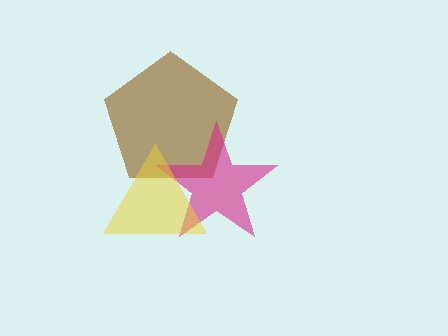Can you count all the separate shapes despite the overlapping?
Yes, there are 3 separate shapes.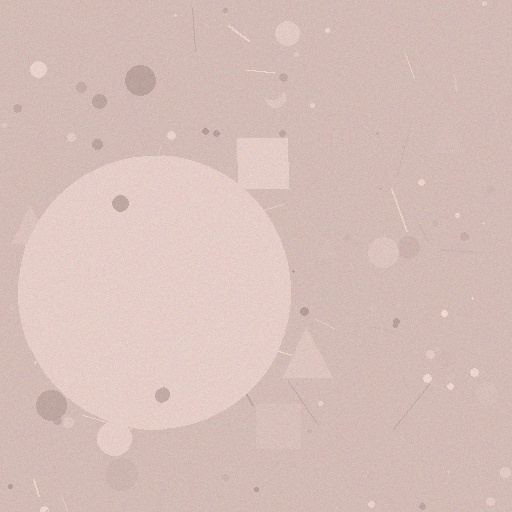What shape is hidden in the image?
A circle is hidden in the image.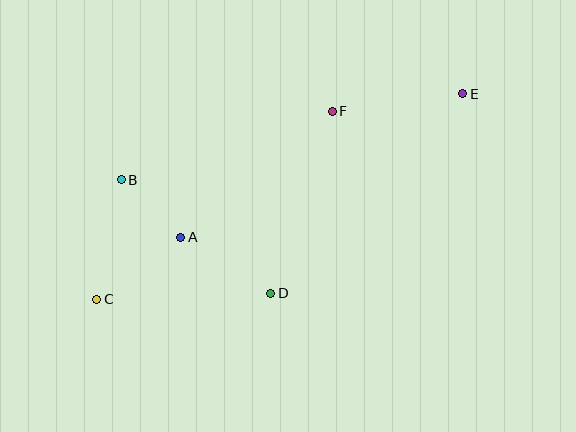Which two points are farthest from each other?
Points C and E are farthest from each other.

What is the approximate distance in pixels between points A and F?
The distance between A and F is approximately 197 pixels.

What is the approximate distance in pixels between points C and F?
The distance between C and F is approximately 301 pixels.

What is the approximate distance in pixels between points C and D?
The distance between C and D is approximately 174 pixels.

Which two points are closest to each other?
Points A and B are closest to each other.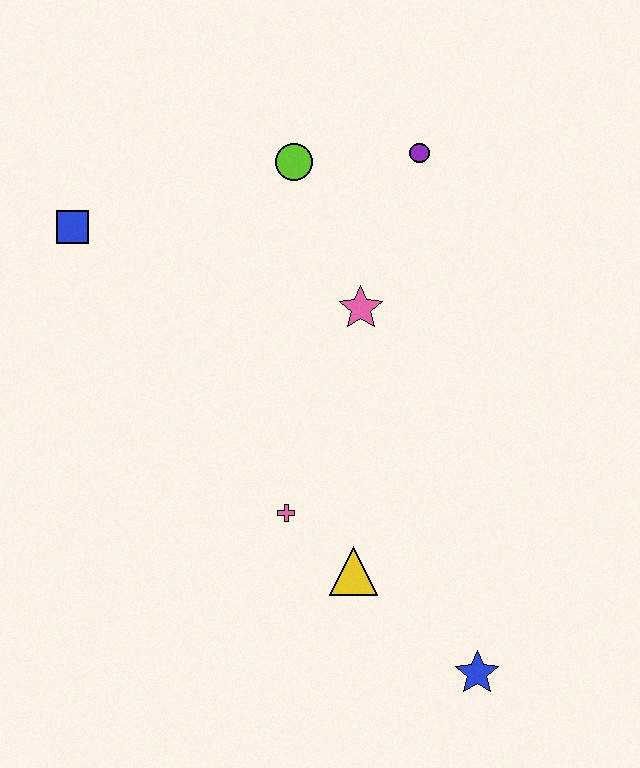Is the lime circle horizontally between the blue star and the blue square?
Yes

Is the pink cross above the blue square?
No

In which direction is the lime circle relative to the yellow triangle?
The lime circle is above the yellow triangle.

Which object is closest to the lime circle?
The purple circle is closest to the lime circle.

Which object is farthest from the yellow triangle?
The blue square is farthest from the yellow triangle.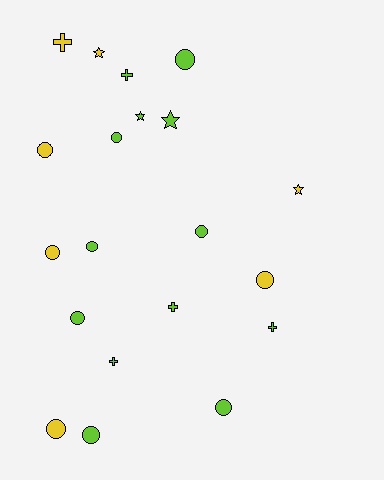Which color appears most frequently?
Lime, with 13 objects.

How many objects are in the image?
There are 20 objects.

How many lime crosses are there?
There are 4 lime crosses.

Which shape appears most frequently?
Circle, with 11 objects.